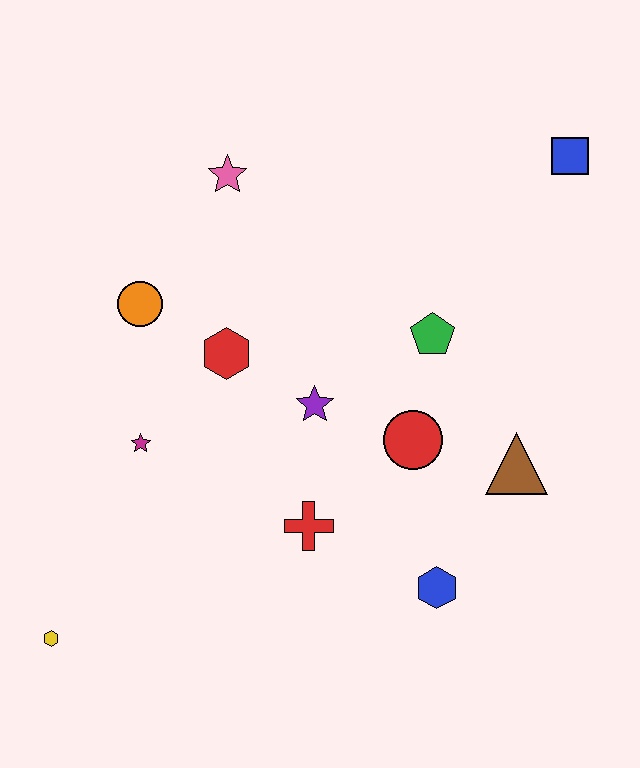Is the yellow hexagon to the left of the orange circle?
Yes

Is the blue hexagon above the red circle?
No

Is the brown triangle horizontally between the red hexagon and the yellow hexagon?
No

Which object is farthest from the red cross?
The blue square is farthest from the red cross.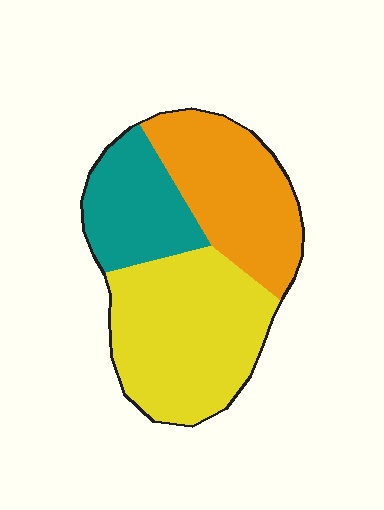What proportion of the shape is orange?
Orange takes up between a sixth and a third of the shape.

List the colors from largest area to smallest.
From largest to smallest: yellow, orange, teal.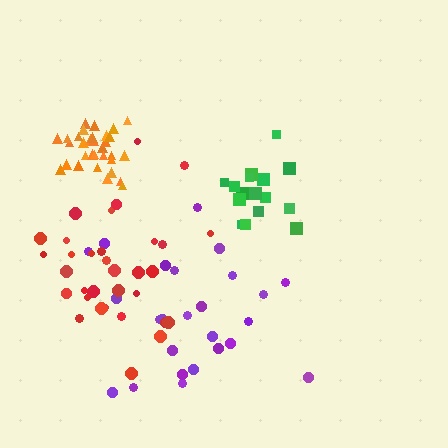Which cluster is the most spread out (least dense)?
Purple.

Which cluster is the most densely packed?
Orange.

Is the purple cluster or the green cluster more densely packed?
Green.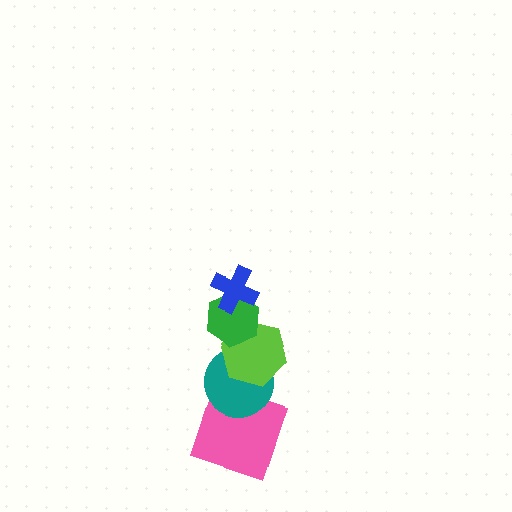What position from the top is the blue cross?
The blue cross is 1st from the top.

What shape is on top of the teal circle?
The lime hexagon is on top of the teal circle.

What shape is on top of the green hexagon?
The blue cross is on top of the green hexagon.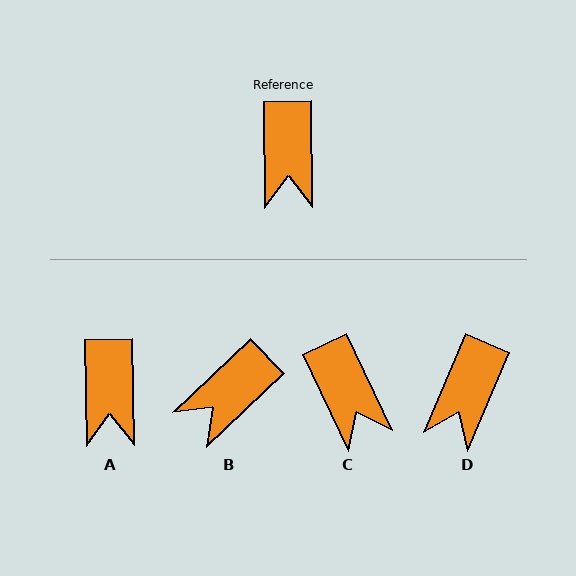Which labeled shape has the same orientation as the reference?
A.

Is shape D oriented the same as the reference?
No, it is off by about 24 degrees.